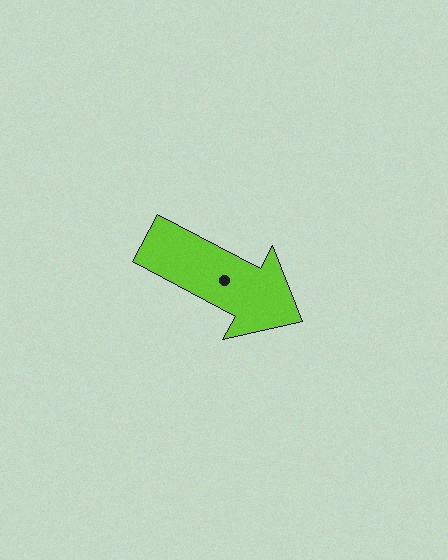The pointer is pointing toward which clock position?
Roughly 4 o'clock.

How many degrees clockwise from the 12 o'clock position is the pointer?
Approximately 118 degrees.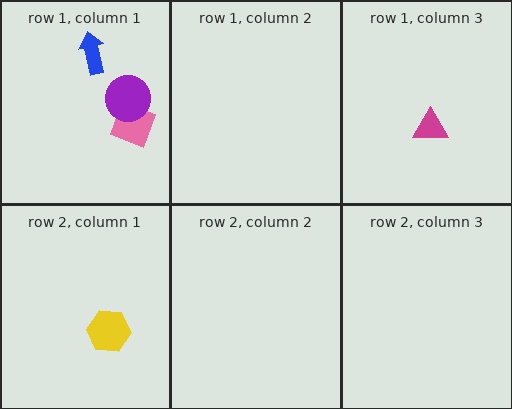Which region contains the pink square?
The row 1, column 1 region.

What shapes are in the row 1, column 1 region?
The pink square, the purple circle, the blue arrow.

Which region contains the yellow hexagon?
The row 2, column 1 region.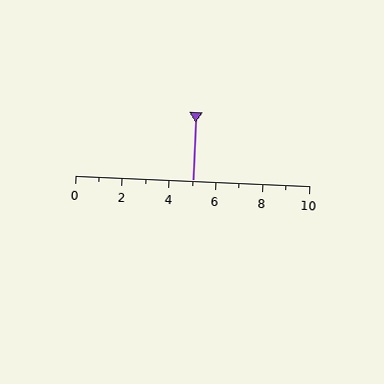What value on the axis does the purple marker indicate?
The marker indicates approximately 5.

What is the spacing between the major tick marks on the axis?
The major ticks are spaced 2 apart.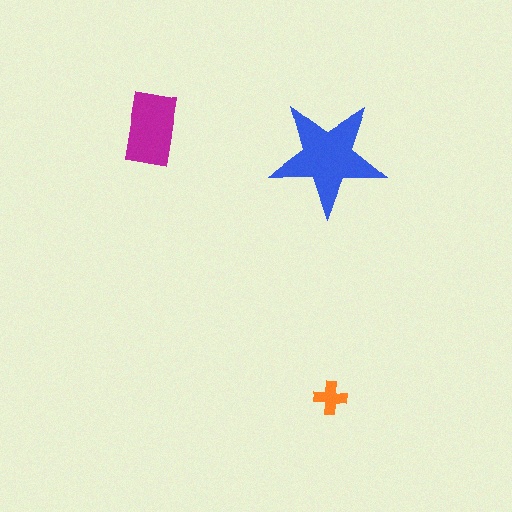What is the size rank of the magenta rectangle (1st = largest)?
2nd.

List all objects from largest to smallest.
The blue star, the magenta rectangle, the orange cross.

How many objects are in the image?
There are 3 objects in the image.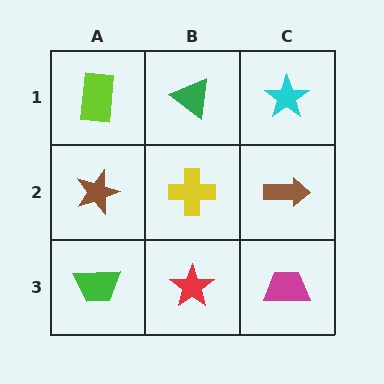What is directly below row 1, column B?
A yellow cross.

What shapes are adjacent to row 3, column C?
A brown arrow (row 2, column C), a red star (row 3, column B).